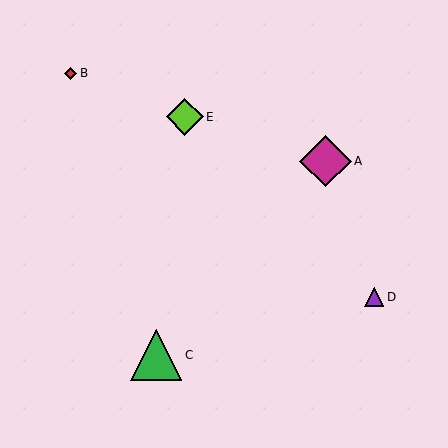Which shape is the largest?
The magenta diamond (labeled A) is the largest.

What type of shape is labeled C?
Shape C is a green triangle.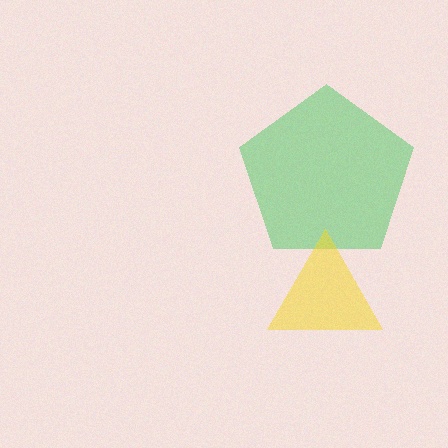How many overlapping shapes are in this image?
There are 2 overlapping shapes in the image.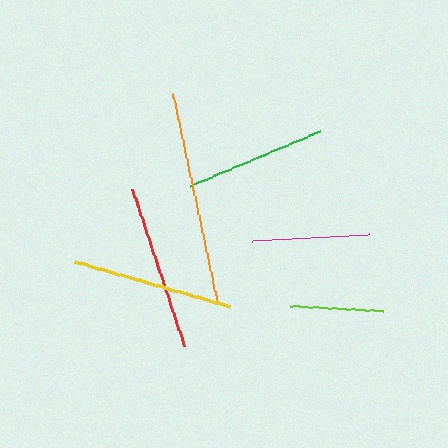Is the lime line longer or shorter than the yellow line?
The yellow line is longer than the lime line.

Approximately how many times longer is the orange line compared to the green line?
The orange line is approximately 1.5 times the length of the green line.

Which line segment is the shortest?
The lime line is the shortest at approximately 92 pixels.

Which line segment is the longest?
The orange line is the longest at approximately 216 pixels.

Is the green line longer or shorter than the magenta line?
The green line is longer than the magenta line.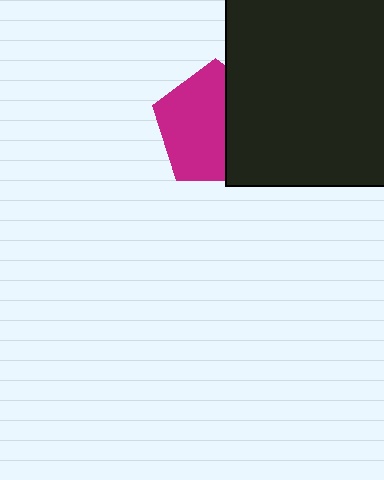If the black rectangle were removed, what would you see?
You would see the complete magenta pentagon.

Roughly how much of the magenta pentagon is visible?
About half of it is visible (roughly 61%).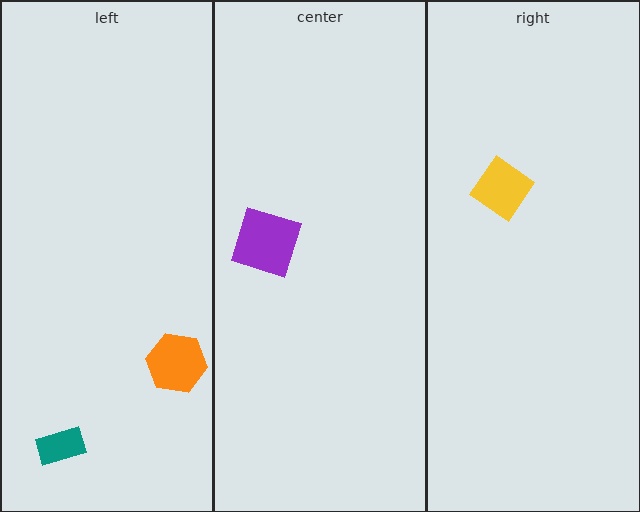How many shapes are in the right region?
1.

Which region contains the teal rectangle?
The left region.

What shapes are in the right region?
The yellow diamond.